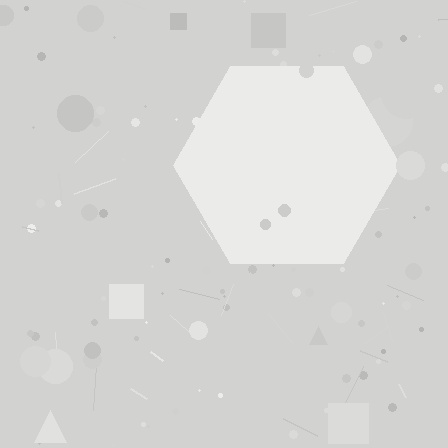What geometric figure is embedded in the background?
A hexagon is embedded in the background.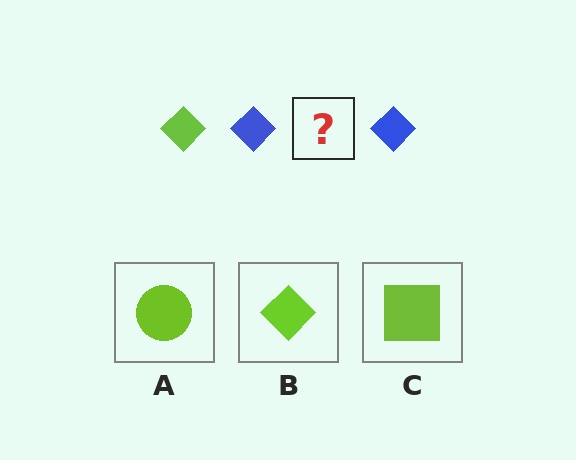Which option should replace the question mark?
Option B.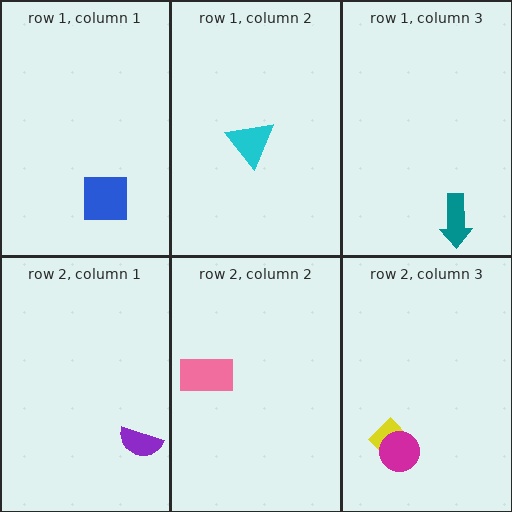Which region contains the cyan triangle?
The row 1, column 2 region.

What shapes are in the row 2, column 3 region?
The yellow diamond, the magenta circle.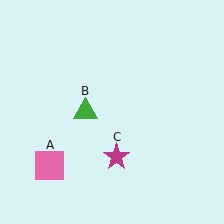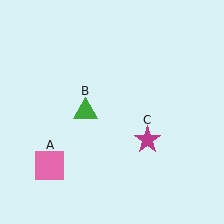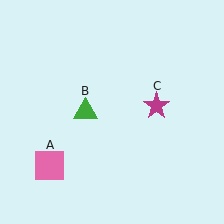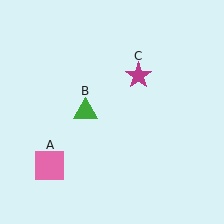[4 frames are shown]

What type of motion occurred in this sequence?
The magenta star (object C) rotated counterclockwise around the center of the scene.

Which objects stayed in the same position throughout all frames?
Pink square (object A) and green triangle (object B) remained stationary.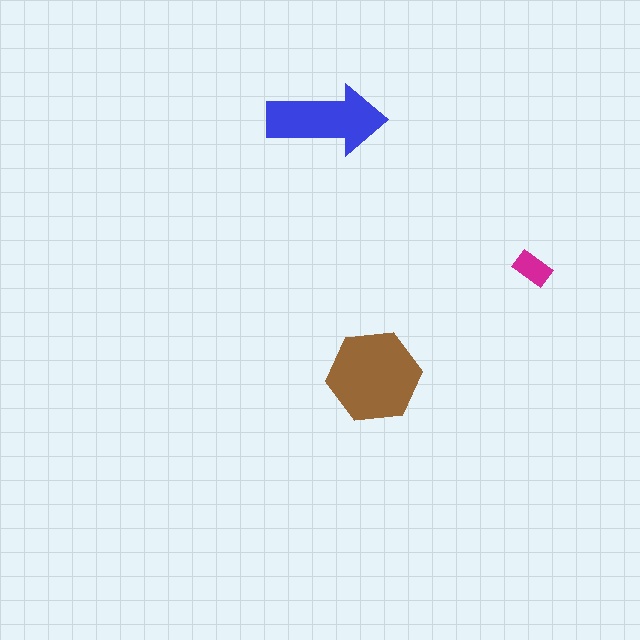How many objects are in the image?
There are 3 objects in the image.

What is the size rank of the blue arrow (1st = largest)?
2nd.